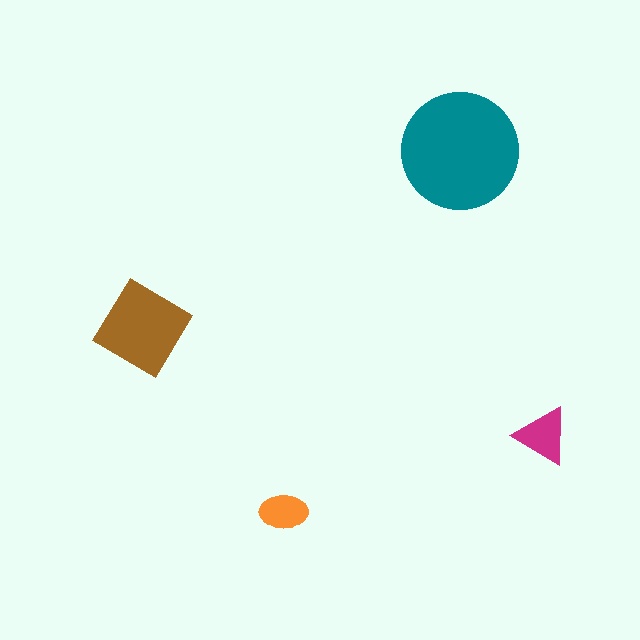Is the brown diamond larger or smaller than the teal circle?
Smaller.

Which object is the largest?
The teal circle.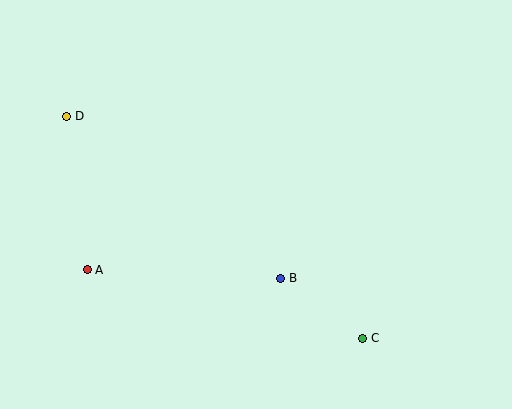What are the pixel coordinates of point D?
Point D is at (67, 116).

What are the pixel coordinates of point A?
Point A is at (87, 270).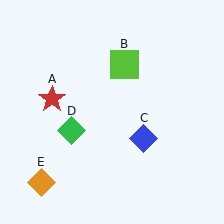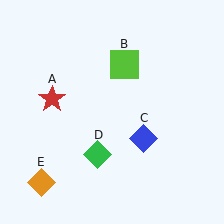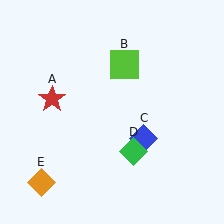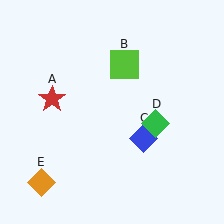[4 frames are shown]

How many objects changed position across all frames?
1 object changed position: green diamond (object D).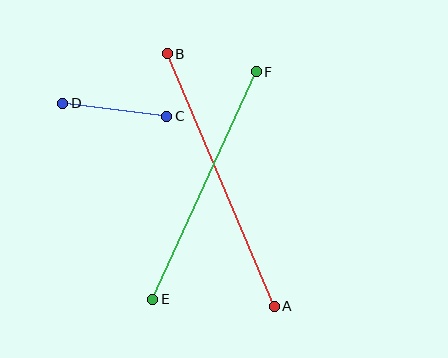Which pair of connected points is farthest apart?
Points A and B are farthest apart.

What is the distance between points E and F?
The distance is approximately 250 pixels.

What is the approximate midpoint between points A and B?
The midpoint is at approximately (221, 180) pixels.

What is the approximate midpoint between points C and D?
The midpoint is at approximately (115, 110) pixels.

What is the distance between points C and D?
The distance is approximately 105 pixels.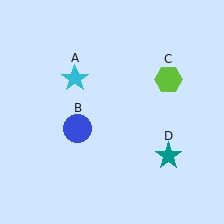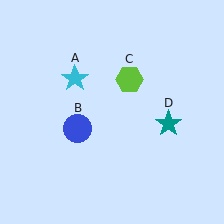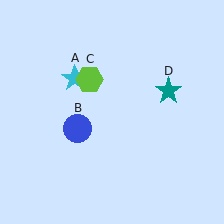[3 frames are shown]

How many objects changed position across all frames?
2 objects changed position: lime hexagon (object C), teal star (object D).